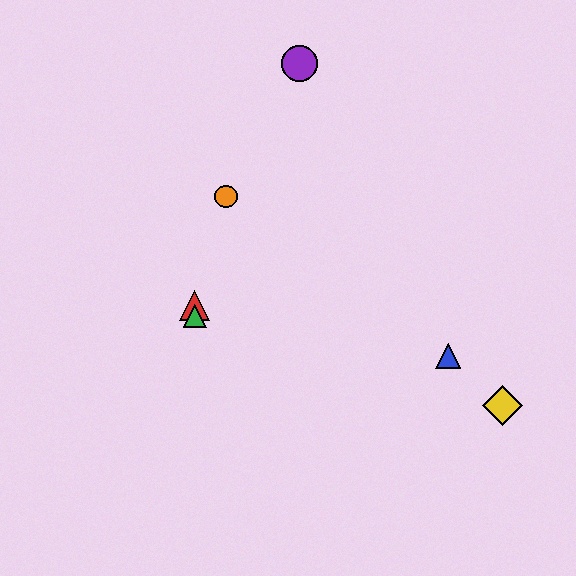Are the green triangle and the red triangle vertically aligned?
Yes, both are at x≈195.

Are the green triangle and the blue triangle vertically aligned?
No, the green triangle is at x≈195 and the blue triangle is at x≈448.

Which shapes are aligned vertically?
The red triangle, the green triangle are aligned vertically.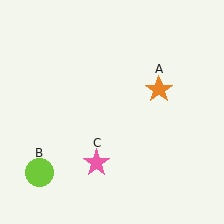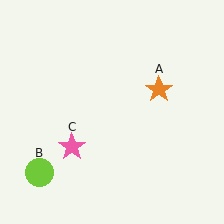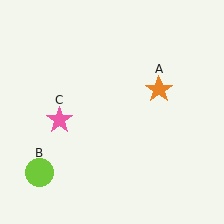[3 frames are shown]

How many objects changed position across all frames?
1 object changed position: pink star (object C).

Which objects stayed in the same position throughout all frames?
Orange star (object A) and lime circle (object B) remained stationary.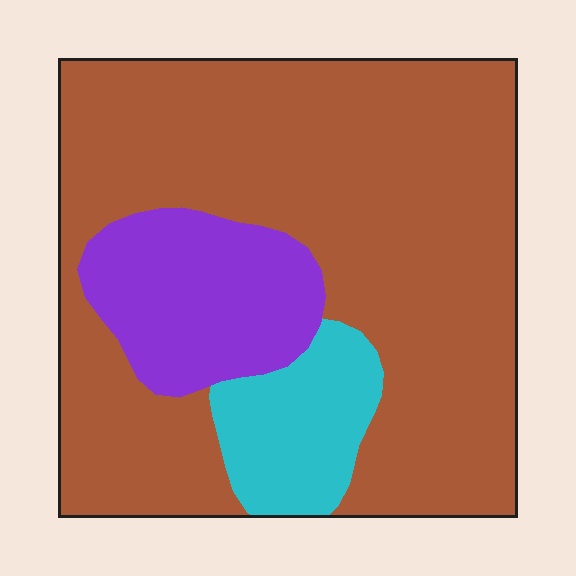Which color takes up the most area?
Brown, at roughly 75%.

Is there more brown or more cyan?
Brown.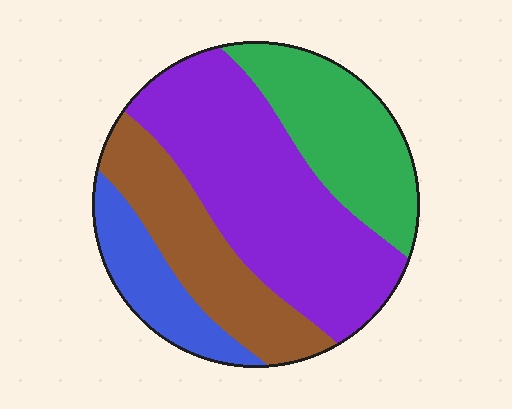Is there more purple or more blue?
Purple.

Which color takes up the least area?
Blue, at roughly 15%.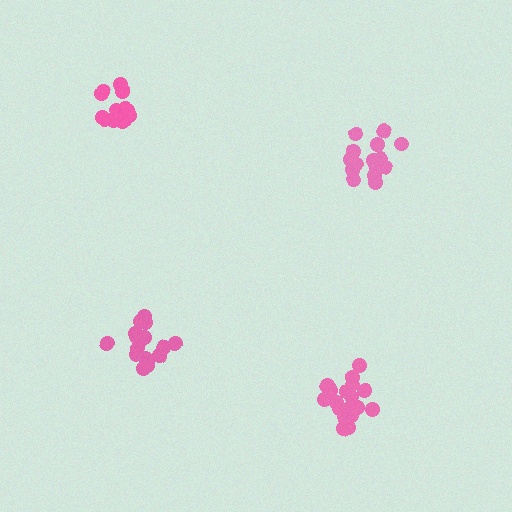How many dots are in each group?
Group 1: 14 dots, Group 2: 16 dots, Group 3: 19 dots, Group 4: 18 dots (67 total).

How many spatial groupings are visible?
There are 4 spatial groupings.